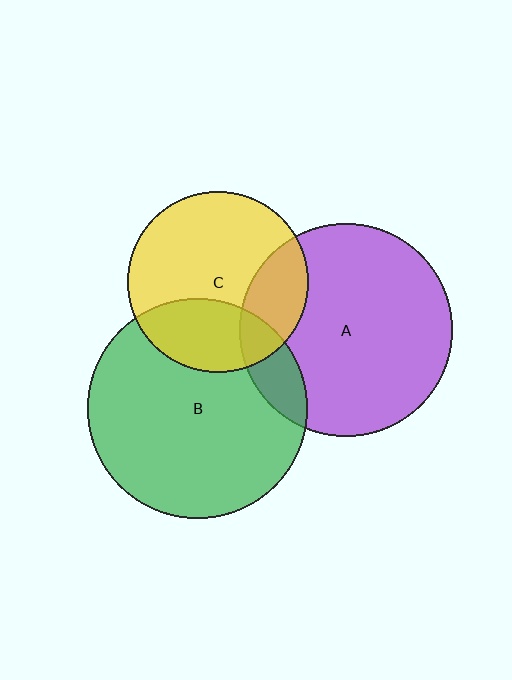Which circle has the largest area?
Circle B (green).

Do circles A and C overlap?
Yes.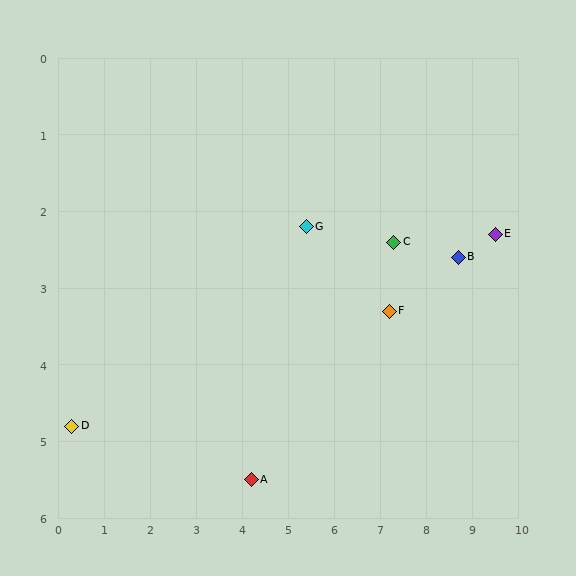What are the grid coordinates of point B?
Point B is at approximately (8.7, 2.6).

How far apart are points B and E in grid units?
Points B and E are about 0.9 grid units apart.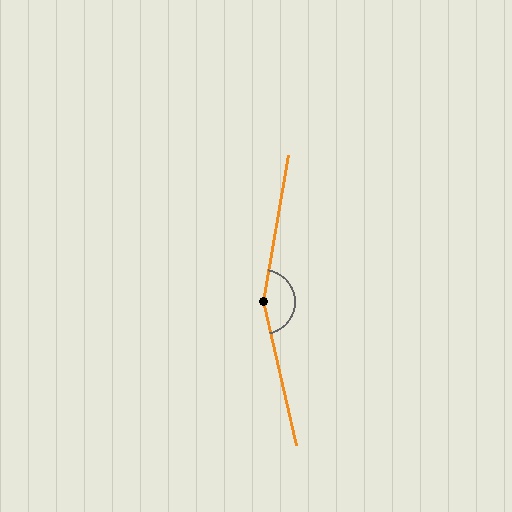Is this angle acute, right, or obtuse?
It is obtuse.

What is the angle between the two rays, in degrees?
Approximately 157 degrees.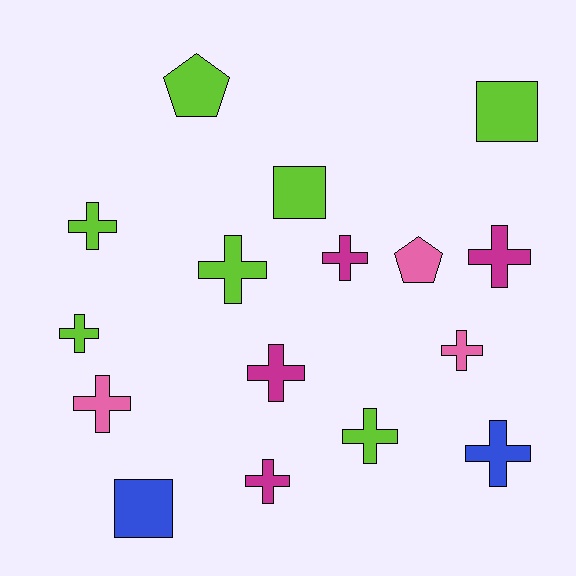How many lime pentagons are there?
There is 1 lime pentagon.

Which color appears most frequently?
Lime, with 7 objects.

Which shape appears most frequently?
Cross, with 11 objects.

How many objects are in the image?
There are 16 objects.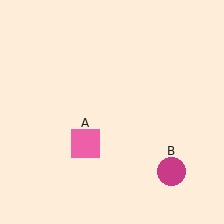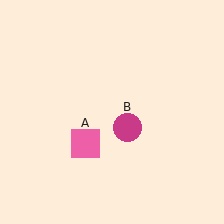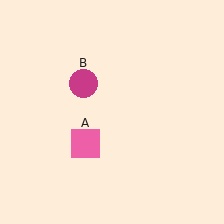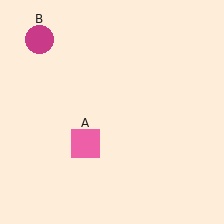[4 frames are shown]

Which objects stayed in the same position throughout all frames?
Pink square (object A) remained stationary.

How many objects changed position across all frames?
1 object changed position: magenta circle (object B).